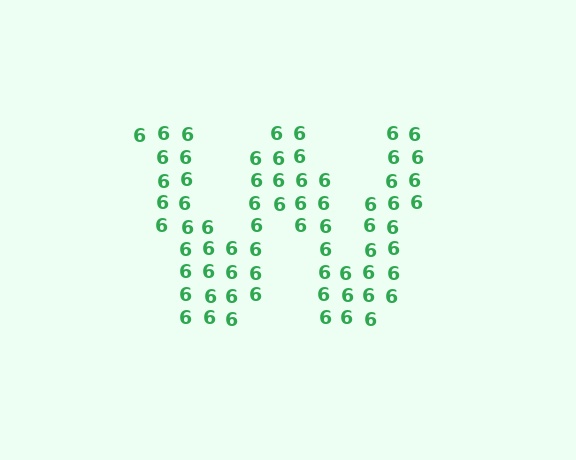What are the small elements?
The small elements are digit 6's.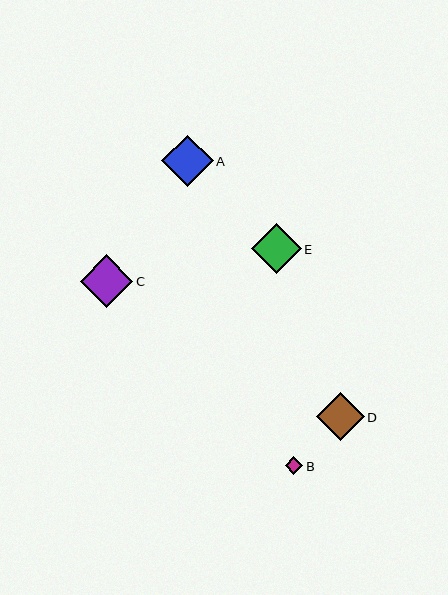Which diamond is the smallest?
Diamond B is the smallest with a size of approximately 18 pixels.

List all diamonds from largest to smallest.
From largest to smallest: C, A, E, D, B.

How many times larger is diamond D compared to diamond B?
Diamond D is approximately 2.7 times the size of diamond B.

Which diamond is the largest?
Diamond C is the largest with a size of approximately 52 pixels.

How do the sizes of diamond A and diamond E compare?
Diamond A and diamond E are approximately the same size.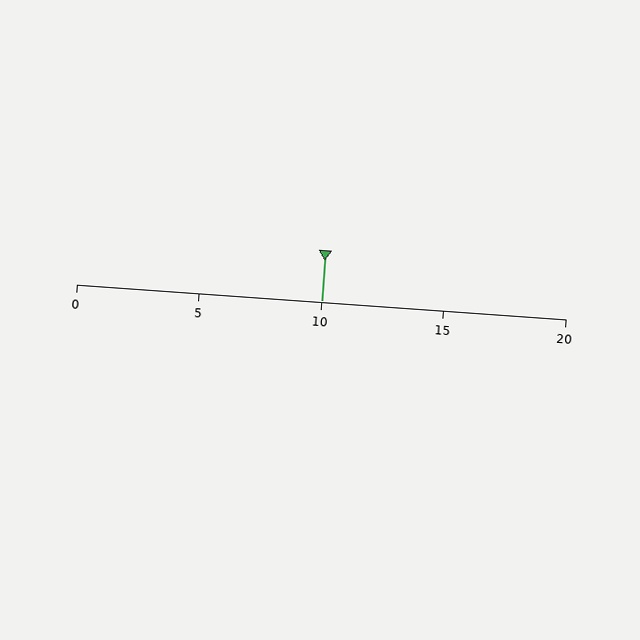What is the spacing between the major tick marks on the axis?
The major ticks are spaced 5 apart.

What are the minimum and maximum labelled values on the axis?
The axis runs from 0 to 20.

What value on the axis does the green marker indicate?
The marker indicates approximately 10.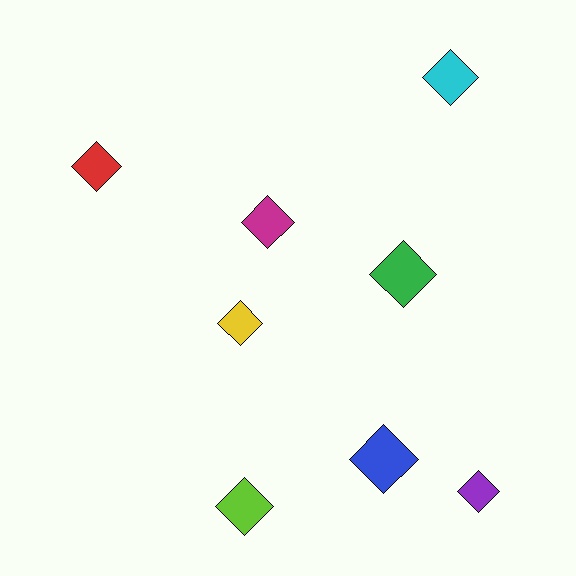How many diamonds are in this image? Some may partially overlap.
There are 8 diamonds.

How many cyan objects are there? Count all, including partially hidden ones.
There is 1 cyan object.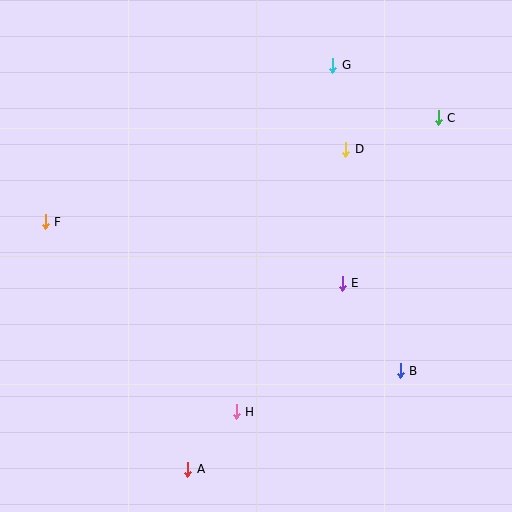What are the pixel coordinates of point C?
Point C is at (438, 118).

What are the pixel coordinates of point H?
Point H is at (236, 412).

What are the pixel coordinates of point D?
Point D is at (346, 149).